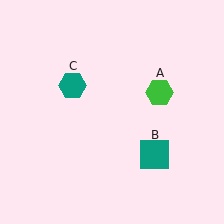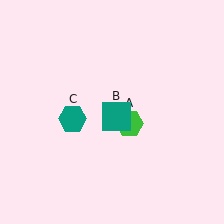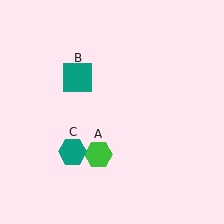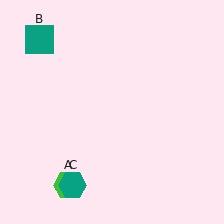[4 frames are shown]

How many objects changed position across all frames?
3 objects changed position: green hexagon (object A), teal square (object B), teal hexagon (object C).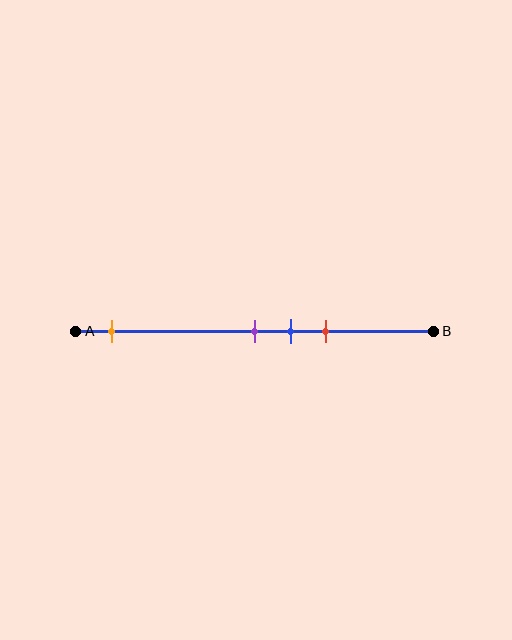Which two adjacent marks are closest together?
The purple and blue marks are the closest adjacent pair.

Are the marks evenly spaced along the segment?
No, the marks are not evenly spaced.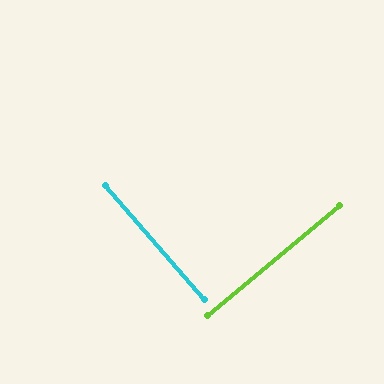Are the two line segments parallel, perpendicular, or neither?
Perpendicular — they meet at approximately 89°.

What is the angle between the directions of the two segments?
Approximately 89 degrees.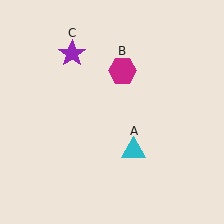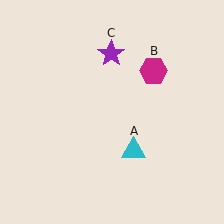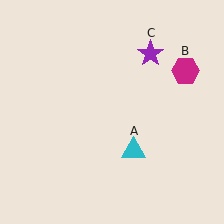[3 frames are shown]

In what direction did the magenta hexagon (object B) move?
The magenta hexagon (object B) moved right.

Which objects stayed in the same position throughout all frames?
Cyan triangle (object A) remained stationary.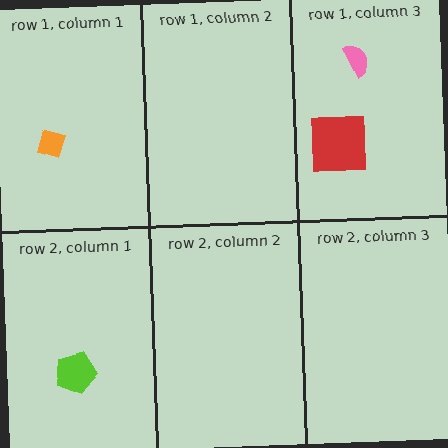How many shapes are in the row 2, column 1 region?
1.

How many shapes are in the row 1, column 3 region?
2.